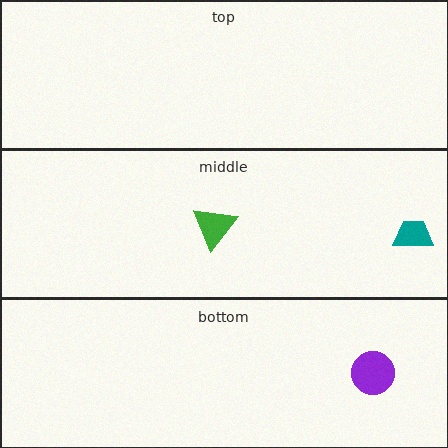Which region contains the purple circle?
The bottom region.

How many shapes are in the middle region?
2.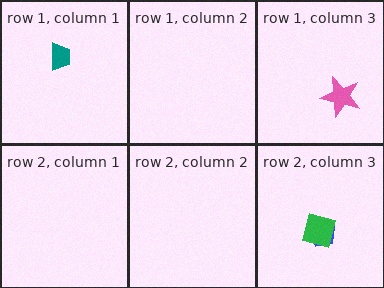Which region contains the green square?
The row 2, column 3 region.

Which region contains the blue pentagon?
The row 2, column 3 region.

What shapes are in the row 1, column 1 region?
The teal trapezoid.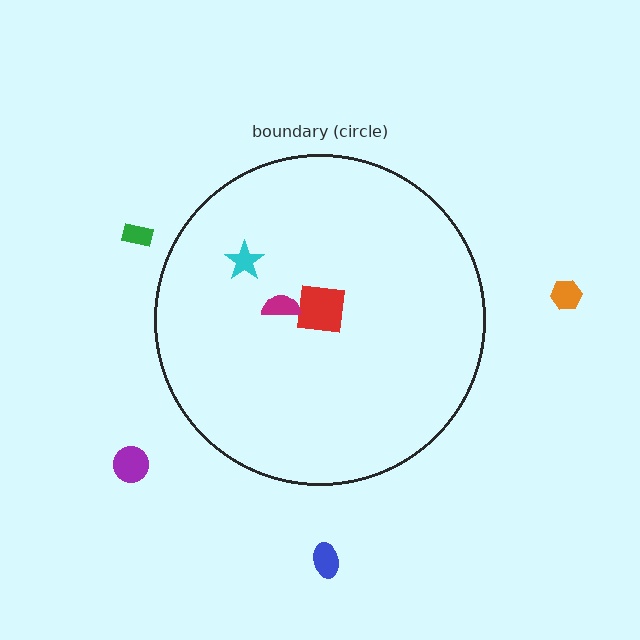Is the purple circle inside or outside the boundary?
Outside.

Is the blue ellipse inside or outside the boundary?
Outside.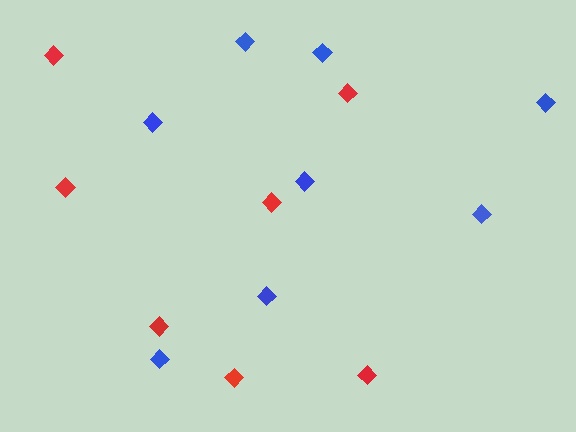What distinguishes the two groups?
There are 2 groups: one group of red diamonds (7) and one group of blue diamonds (8).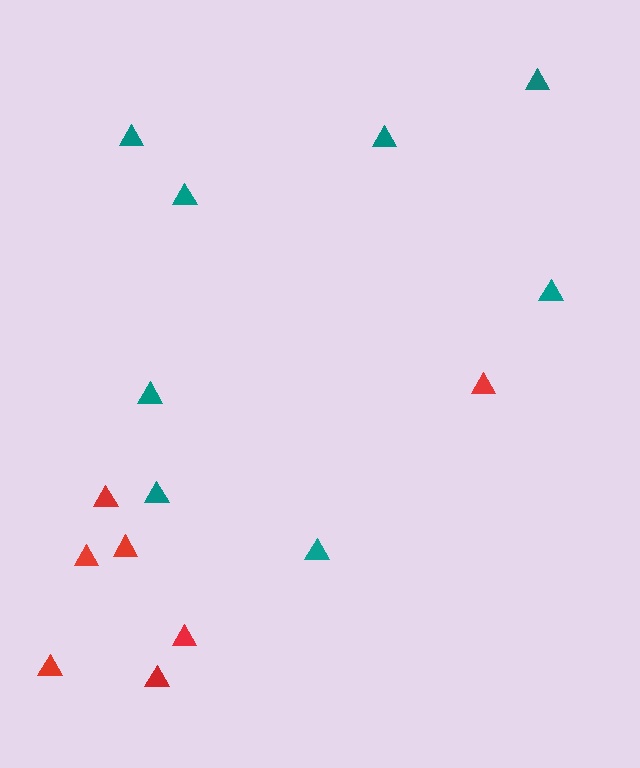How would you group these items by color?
There are 2 groups: one group of teal triangles (8) and one group of red triangles (7).